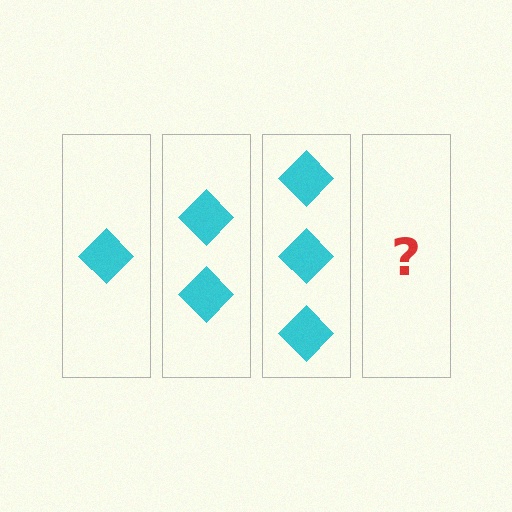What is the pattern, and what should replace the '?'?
The pattern is that each step adds one more diamond. The '?' should be 4 diamonds.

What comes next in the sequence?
The next element should be 4 diamonds.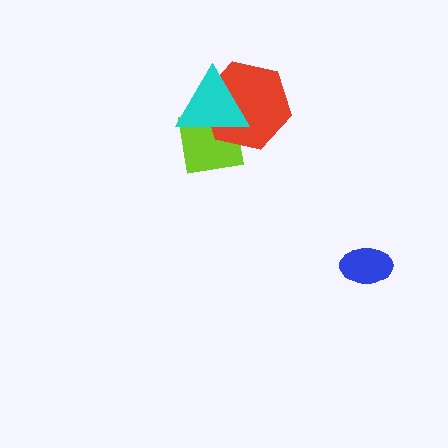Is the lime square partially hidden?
Yes, it is partially covered by another shape.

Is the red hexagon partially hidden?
Yes, it is partially covered by another shape.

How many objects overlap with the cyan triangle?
2 objects overlap with the cyan triangle.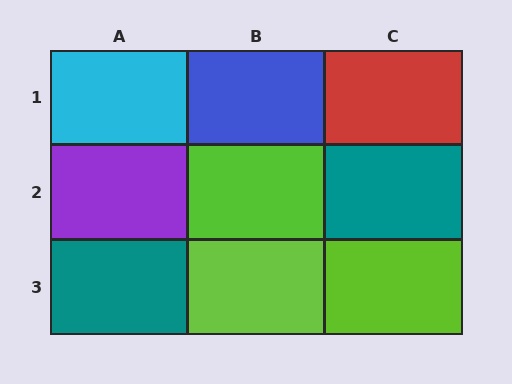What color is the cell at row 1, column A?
Cyan.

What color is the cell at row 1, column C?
Red.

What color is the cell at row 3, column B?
Lime.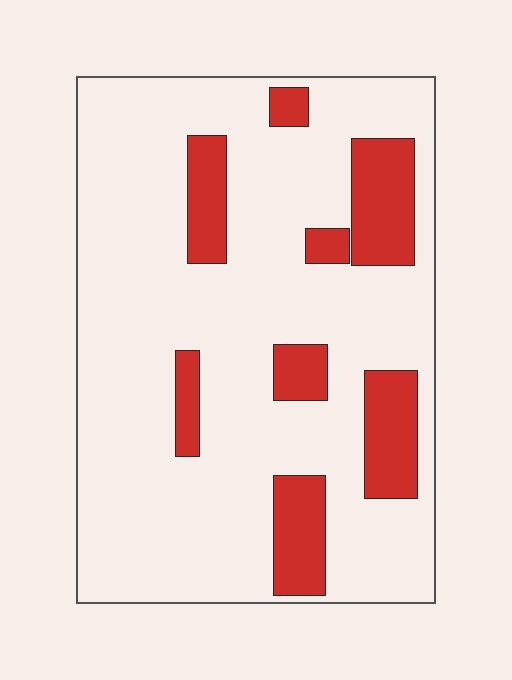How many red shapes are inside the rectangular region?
8.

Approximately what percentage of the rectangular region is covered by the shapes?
Approximately 20%.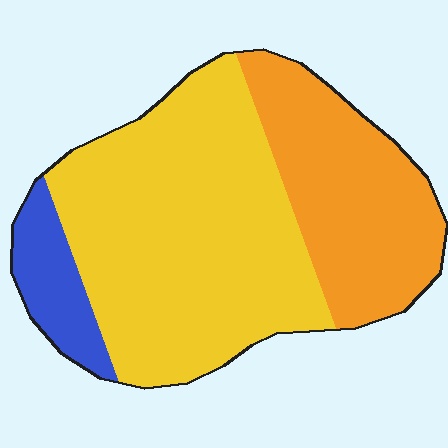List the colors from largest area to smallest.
From largest to smallest: yellow, orange, blue.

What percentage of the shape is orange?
Orange covers 31% of the shape.